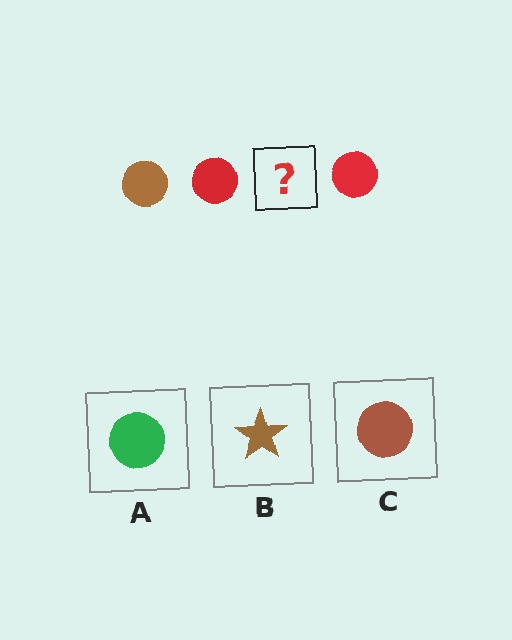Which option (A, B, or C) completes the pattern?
C.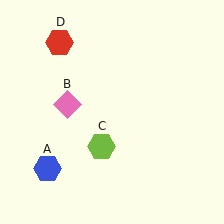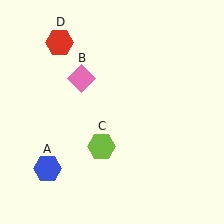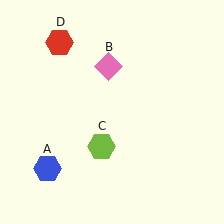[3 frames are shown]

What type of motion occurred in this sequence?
The pink diamond (object B) rotated clockwise around the center of the scene.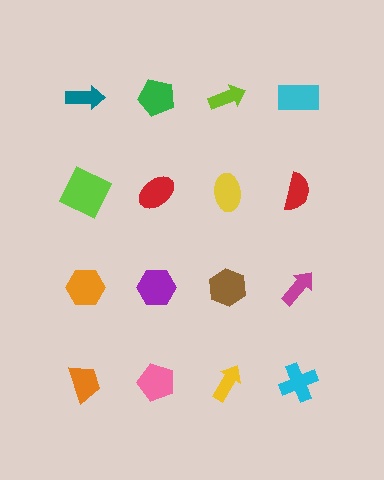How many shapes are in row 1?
4 shapes.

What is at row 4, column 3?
A yellow arrow.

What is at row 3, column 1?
An orange hexagon.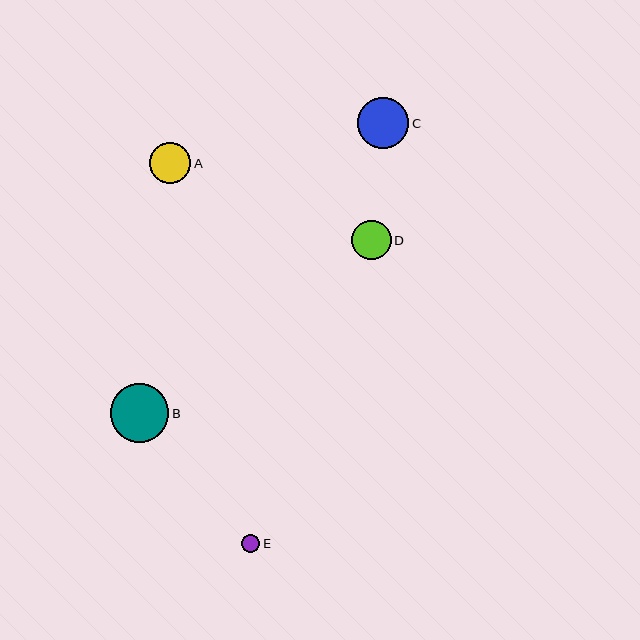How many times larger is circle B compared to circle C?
Circle B is approximately 1.1 times the size of circle C.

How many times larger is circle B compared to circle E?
Circle B is approximately 3.2 times the size of circle E.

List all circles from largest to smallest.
From largest to smallest: B, C, A, D, E.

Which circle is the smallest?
Circle E is the smallest with a size of approximately 18 pixels.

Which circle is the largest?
Circle B is the largest with a size of approximately 59 pixels.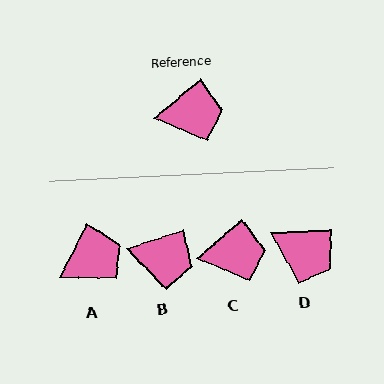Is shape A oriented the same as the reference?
No, it is off by about 23 degrees.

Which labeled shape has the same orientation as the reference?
C.